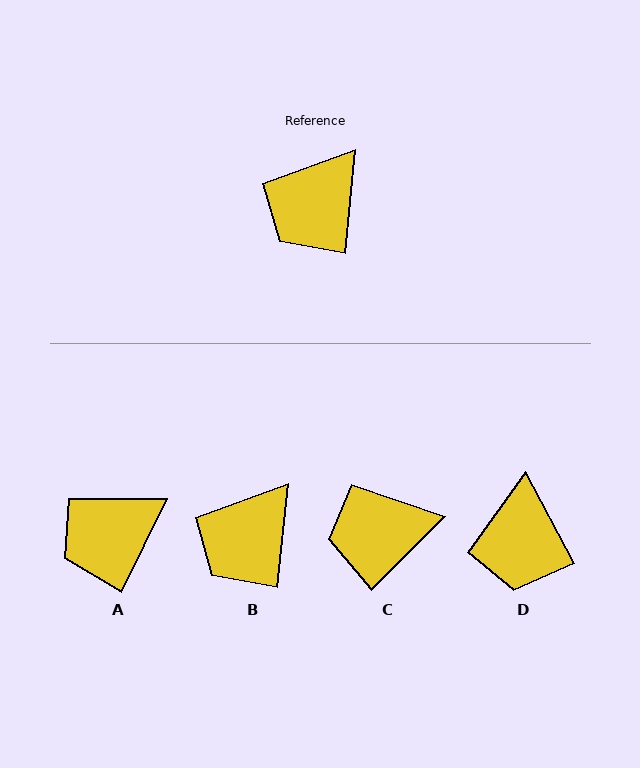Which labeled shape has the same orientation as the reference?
B.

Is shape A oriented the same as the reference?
No, it is off by about 20 degrees.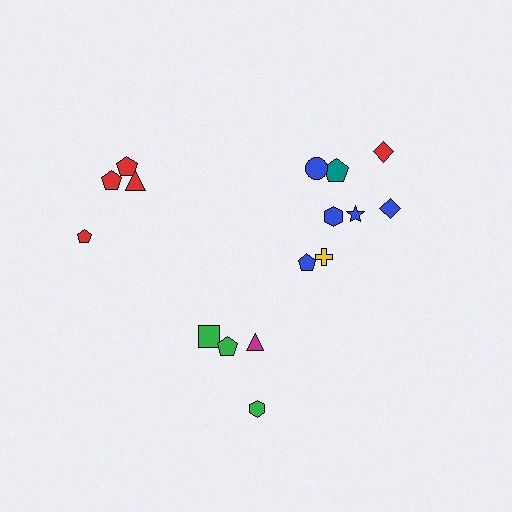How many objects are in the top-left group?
There are 4 objects.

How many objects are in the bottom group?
There are 4 objects.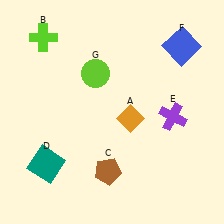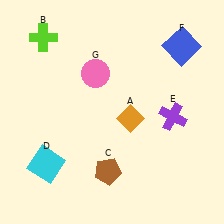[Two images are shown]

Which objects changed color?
D changed from teal to cyan. G changed from lime to pink.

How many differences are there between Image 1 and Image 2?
There are 2 differences between the two images.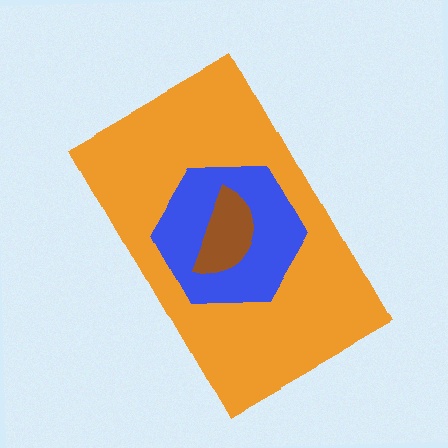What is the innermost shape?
The brown semicircle.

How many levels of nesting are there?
3.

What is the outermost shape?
The orange rectangle.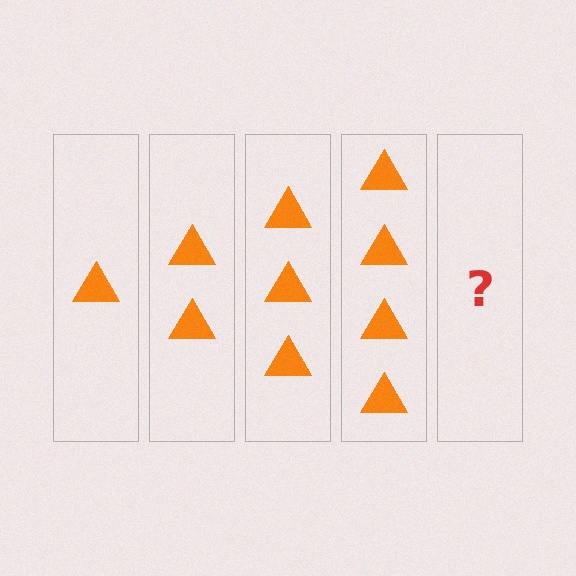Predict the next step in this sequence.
The next step is 5 triangles.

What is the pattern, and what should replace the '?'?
The pattern is that each step adds one more triangle. The '?' should be 5 triangles.